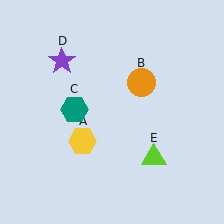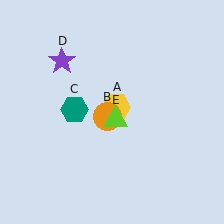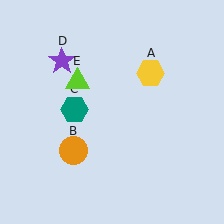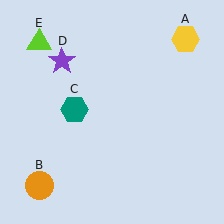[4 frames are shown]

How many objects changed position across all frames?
3 objects changed position: yellow hexagon (object A), orange circle (object B), lime triangle (object E).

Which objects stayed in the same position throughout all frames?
Teal hexagon (object C) and purple star (object D) remained stationary.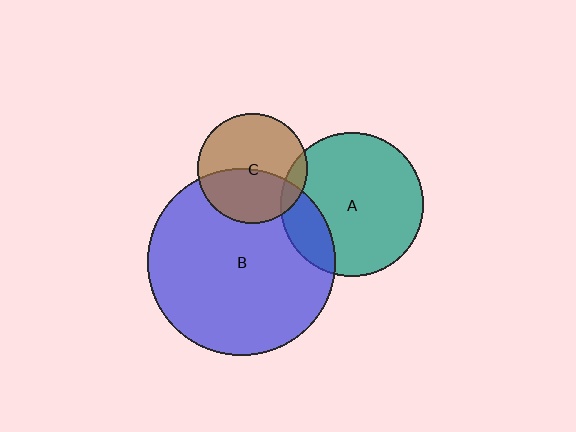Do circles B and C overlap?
Yes.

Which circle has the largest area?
Circle B (blue).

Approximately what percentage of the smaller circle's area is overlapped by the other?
Approximately 45%.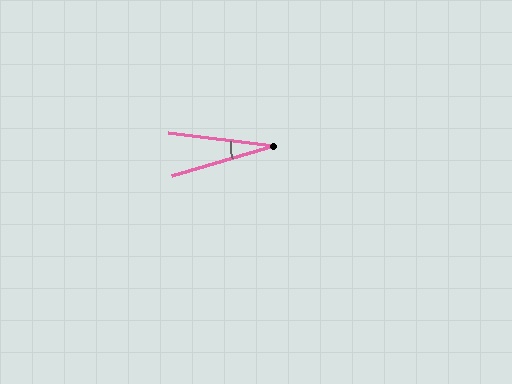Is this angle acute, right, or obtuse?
It is acute.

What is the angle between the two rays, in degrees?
Approximately 23 degrees.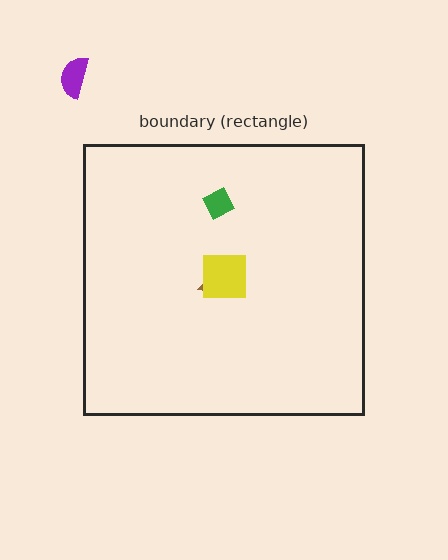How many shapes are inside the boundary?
3 inside, 1 outside.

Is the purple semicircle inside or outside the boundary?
Outside.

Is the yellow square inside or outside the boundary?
Inside.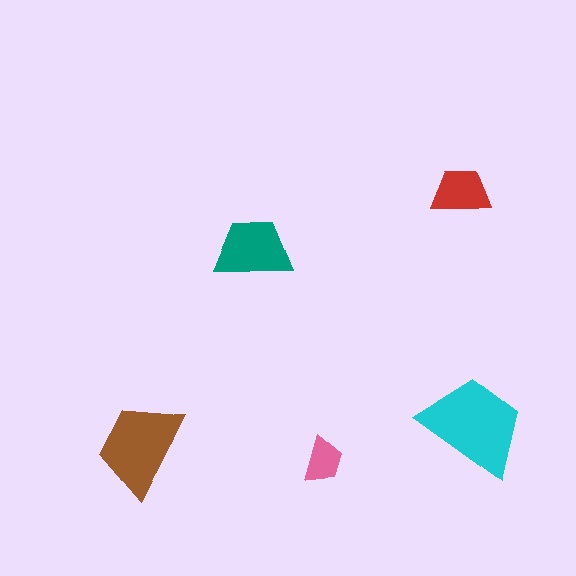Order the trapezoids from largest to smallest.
the cyan one, the brown one, the teal one, the red one, the pink one.